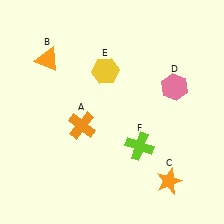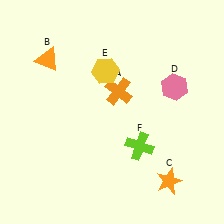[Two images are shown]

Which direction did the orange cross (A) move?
The orange cross (A) moved right.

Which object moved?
The orange cross (A) moved right.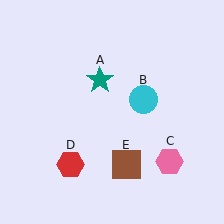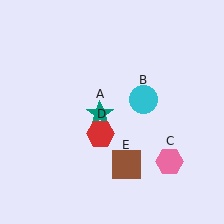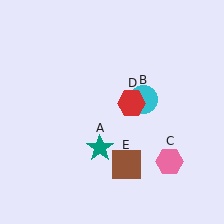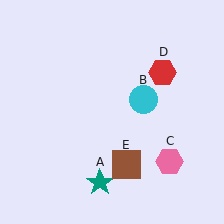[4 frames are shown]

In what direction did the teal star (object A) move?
The teal star (object A) moved down.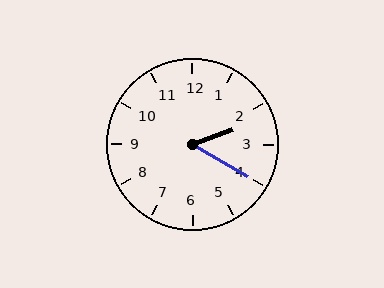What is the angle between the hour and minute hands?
Approximately 50 degrees.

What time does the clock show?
2:20.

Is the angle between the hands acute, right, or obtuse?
It is acute.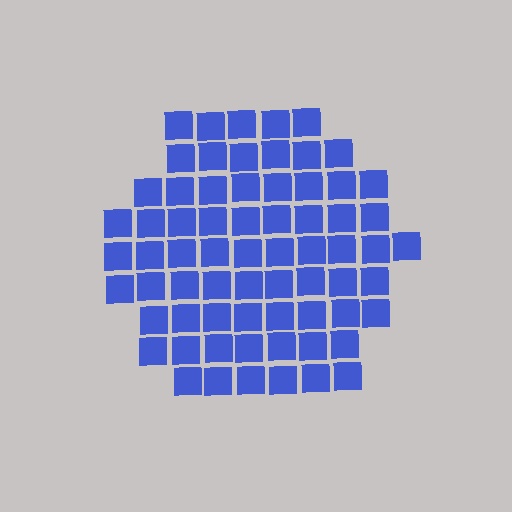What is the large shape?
The large shape is a hexagon.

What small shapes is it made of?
It is made of small squares.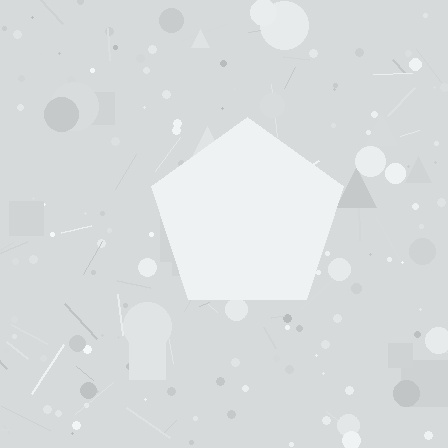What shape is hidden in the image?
A pentagon is hidden in the image.